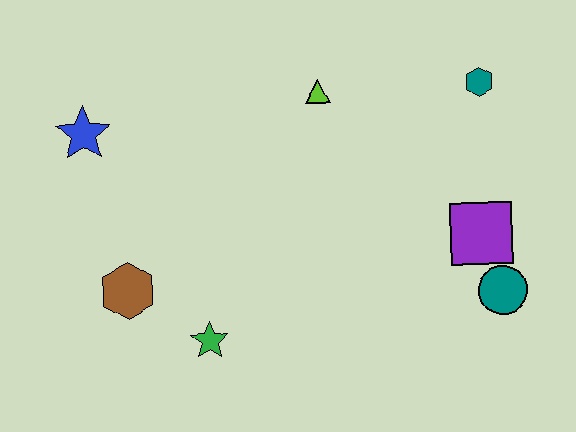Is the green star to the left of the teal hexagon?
Yes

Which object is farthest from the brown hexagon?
The teal hexagon is farthest from the brown hexagon.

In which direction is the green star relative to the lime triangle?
The green star is below the lime triangle.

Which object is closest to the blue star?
The brown hexagon is closest to the blue star.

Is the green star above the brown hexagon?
No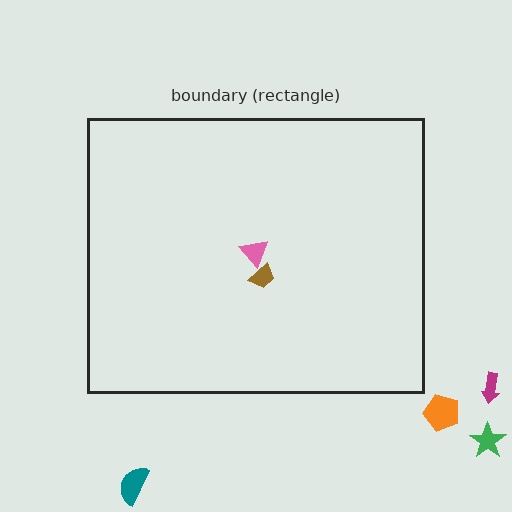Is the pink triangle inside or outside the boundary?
Inside.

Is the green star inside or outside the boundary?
Outside.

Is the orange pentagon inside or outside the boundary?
Outside.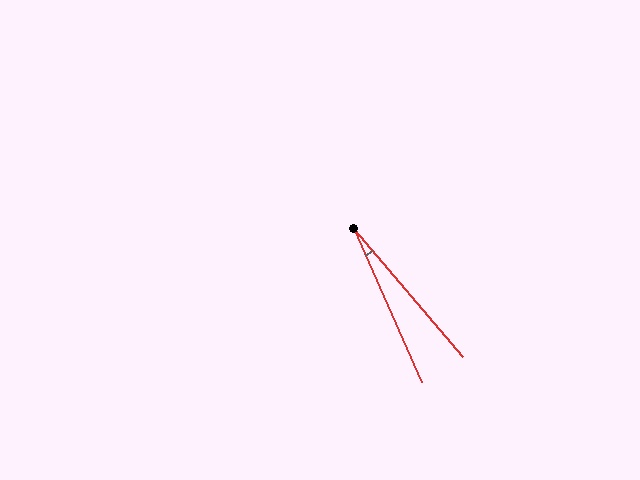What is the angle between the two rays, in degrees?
Approximately 17 degrees.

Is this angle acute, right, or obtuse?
It is acute.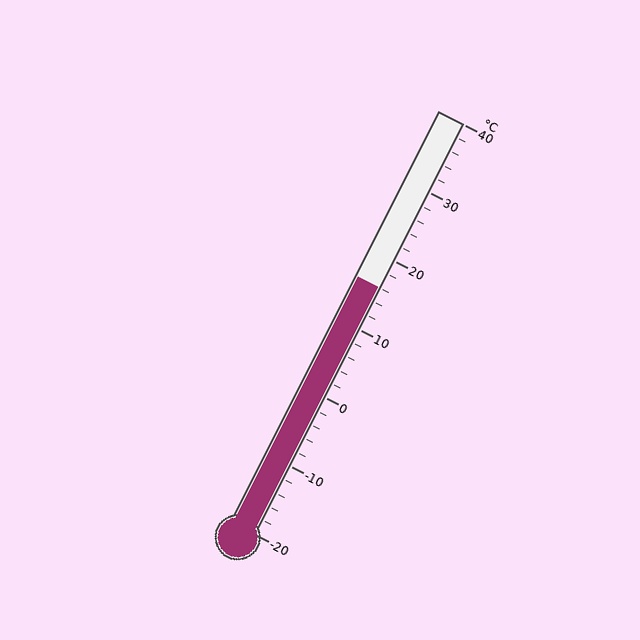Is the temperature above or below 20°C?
The temperature is below 20°C.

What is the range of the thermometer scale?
The thermometer scale ranges from -20°C to 40°C.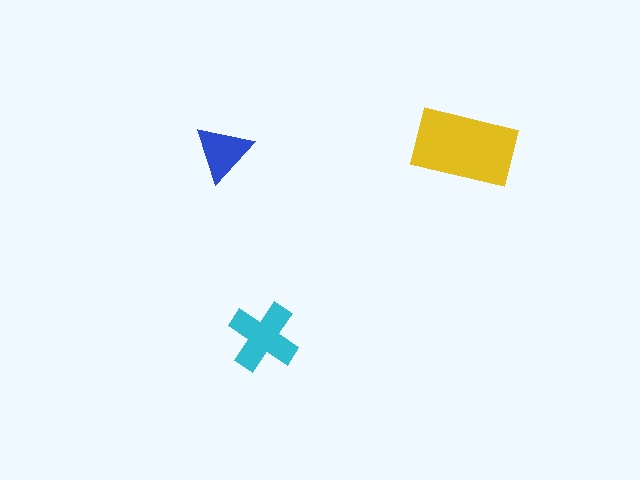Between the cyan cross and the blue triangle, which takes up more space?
The cyan cross.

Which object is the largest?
The yellow rectangle.